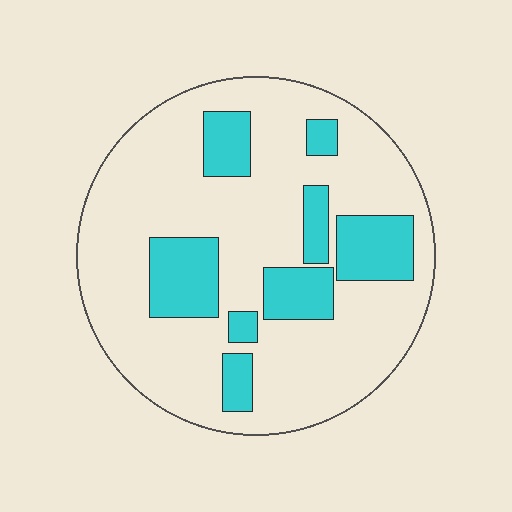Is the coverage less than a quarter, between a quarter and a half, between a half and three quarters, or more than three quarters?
Less than a quarter.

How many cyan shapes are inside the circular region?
8.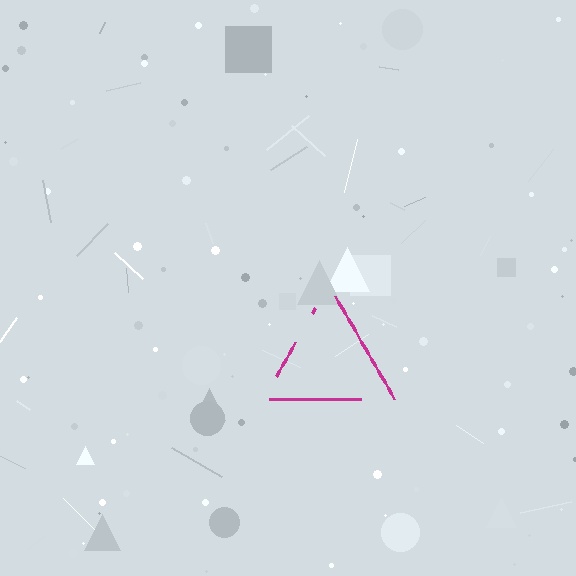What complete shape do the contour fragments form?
The contour fragments form a triangle.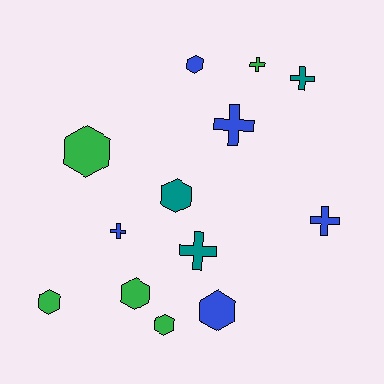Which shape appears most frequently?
Hexagon, with 7 objects.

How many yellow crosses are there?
There are no yellow crosses.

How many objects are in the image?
There are 13 objects.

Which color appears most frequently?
Green, with 5 objects.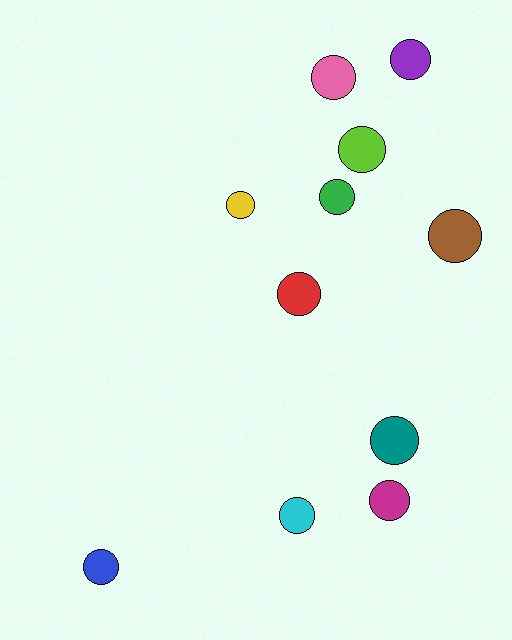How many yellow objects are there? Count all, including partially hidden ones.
There is 1 yellow object.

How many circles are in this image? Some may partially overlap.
There are 11 circles.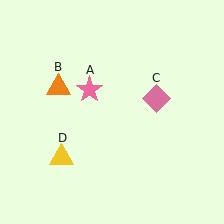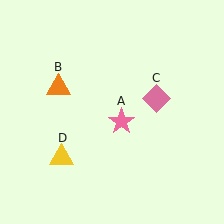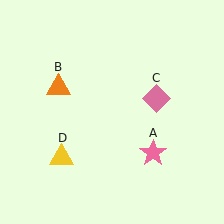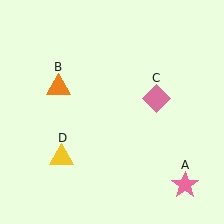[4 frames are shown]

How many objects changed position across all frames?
1 object changed position: pink star (object A).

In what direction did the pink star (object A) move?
The pink star (object A) moved down and to the right.